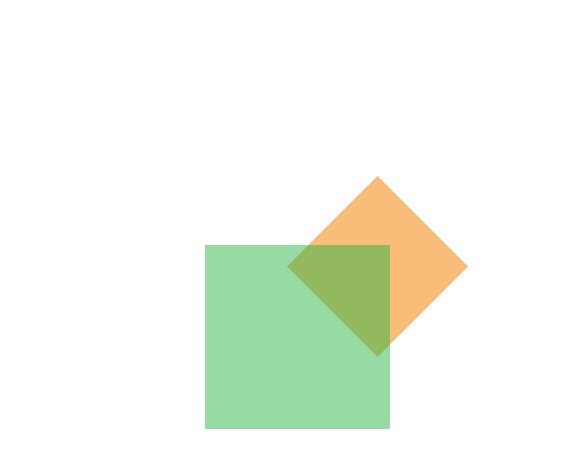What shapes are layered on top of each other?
The layered shapes are: an orange diamond, a green square.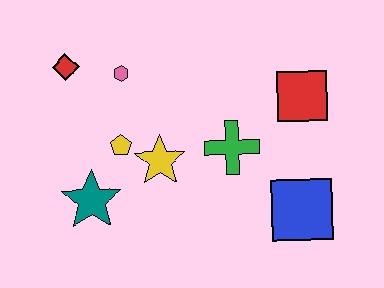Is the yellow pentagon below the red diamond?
Yes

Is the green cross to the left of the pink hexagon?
No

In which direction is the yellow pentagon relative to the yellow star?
The yellow pentagon is to the left of the yellow star.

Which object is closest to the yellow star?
The yellow pentagon is closest to the yellow star.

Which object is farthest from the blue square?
The red diamond is farthest from the blue square.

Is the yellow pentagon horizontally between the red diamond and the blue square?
Yes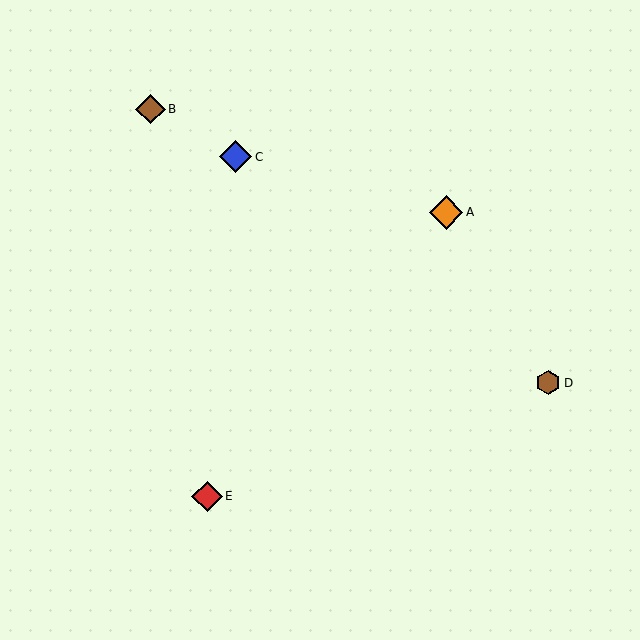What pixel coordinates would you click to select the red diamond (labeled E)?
Click at (207, 496) to select the red diamond E.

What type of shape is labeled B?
Shape B is a brown diamond.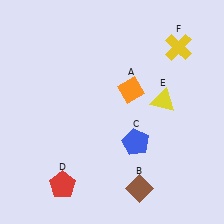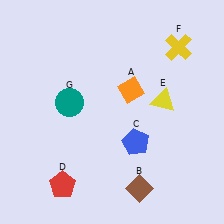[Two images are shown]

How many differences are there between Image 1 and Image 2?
There is 1 difference between the two images.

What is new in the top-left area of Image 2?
A teal circle (G) was added in the top-left area of Image 2.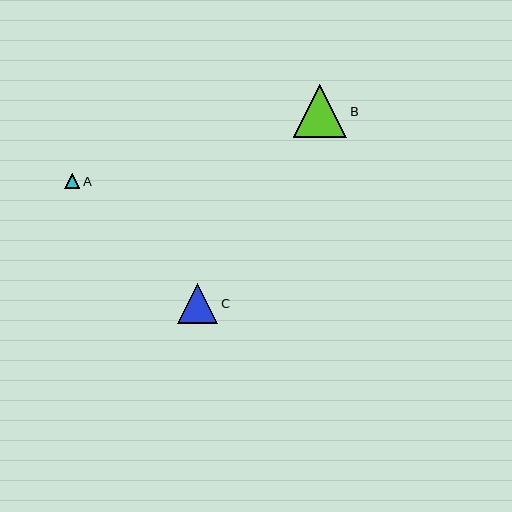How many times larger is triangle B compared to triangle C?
Triangle B is approximately 1.3 times the size of triangle C.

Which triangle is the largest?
Triangle B is the largest with a size of approximately 53 pixels.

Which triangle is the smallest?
Triangle A is the smallest with a size of approximately 15 pixels.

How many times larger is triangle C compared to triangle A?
Triangle C is approximately 2.6 times the size of triangle A.